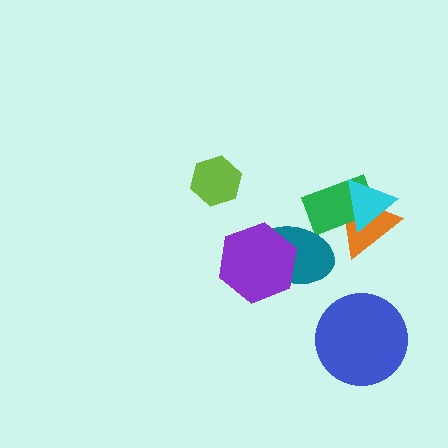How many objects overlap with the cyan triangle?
2 objects overlap with the cyan triangle.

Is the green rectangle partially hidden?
Yes, it is partially covered by another shape.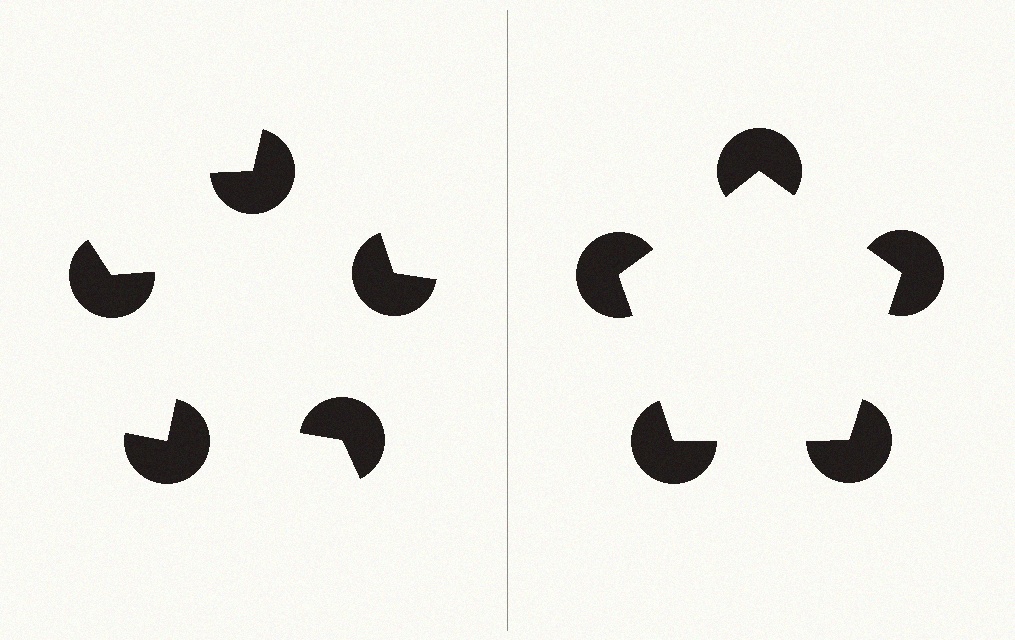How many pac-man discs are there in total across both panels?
10 — 5 on each side.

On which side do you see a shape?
An illusory pentagon appears on the right side. On the left side the wedge cuts are rotated, so no coherent shape forms.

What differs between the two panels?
The pac-man discs are positioned identically on both sides; only the wedge orientations differ. On the right they align to a pentagon; on the left they are misaligned.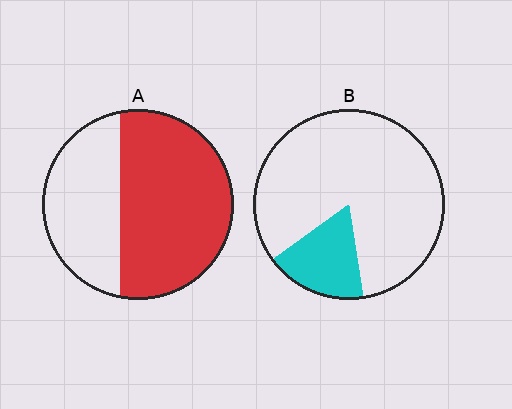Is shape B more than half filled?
No.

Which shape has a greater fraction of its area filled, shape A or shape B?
Shape A.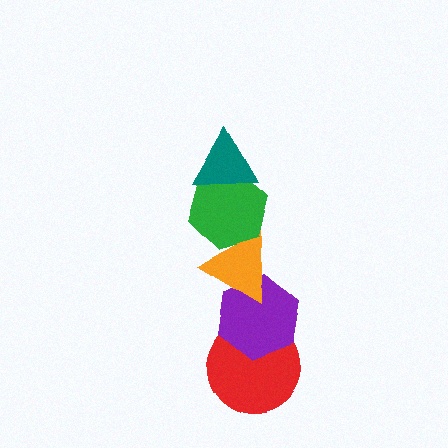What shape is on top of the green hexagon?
The teal triangle is on top of the green hexagon.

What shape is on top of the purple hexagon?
The orange triangle is on top of the purple hexagon.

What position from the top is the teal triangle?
The teal triangle is 1st from the top.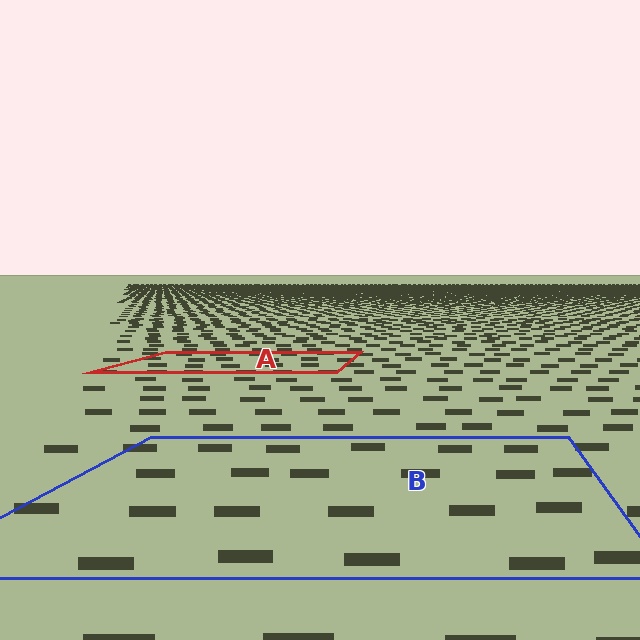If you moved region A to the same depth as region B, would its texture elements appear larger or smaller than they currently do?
They would appear larger. At a closer depth, the same texture elements are projected at a bigger on-screen size.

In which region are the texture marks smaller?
The texture marks are smaller in region A, because it is farther away.